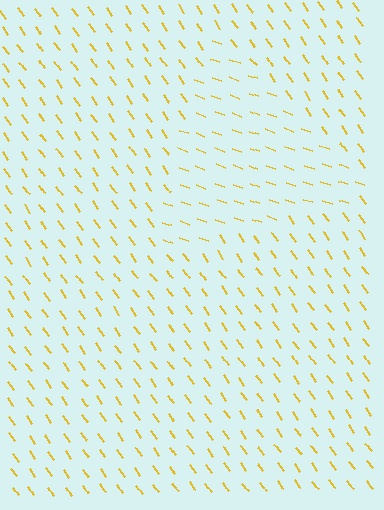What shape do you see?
I see a triangle.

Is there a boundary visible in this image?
Yes, there is a texture boundary formed by a change in line orientation.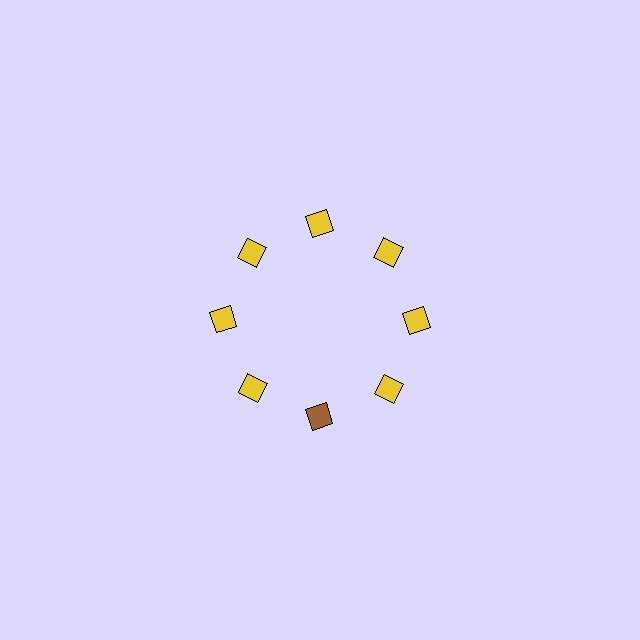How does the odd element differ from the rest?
It has a different color: brown instead of yellow.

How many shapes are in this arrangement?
There are 8 shapes arranged in a ring pattern.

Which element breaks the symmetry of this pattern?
The brown diamond at roughly the 6 o'clock position breaks the symmetry. All other shapes are yellow diamonds.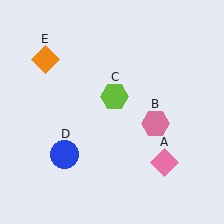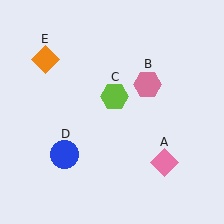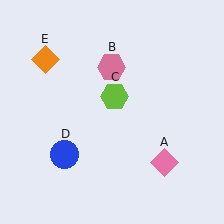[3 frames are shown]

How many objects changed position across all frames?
1 object changed position: pink hexagon (object B).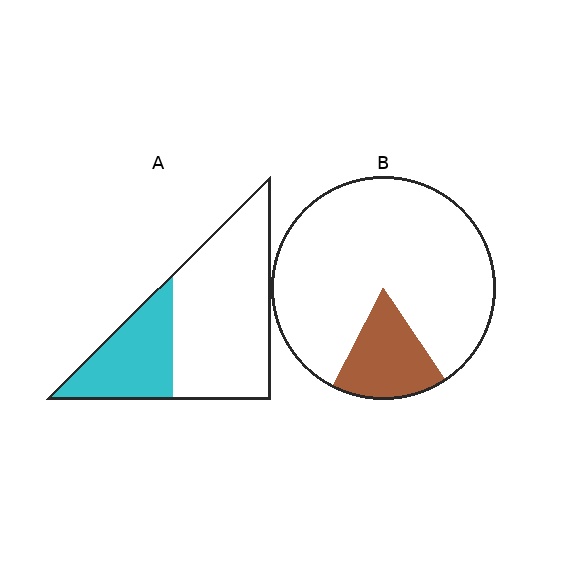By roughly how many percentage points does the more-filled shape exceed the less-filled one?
By roughly 15 percentage points (A over B).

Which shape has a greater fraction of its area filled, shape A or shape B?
Shape A.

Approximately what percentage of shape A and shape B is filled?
A is approximately 30% and B is approximately 15%.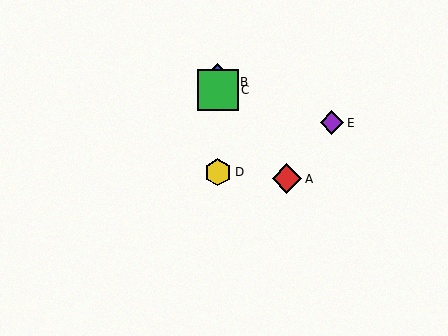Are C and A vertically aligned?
No, C is at x≈218 and A is at x≈287.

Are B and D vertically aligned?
Yes, both are at x≈218.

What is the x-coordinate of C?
Object C is at x≈218.